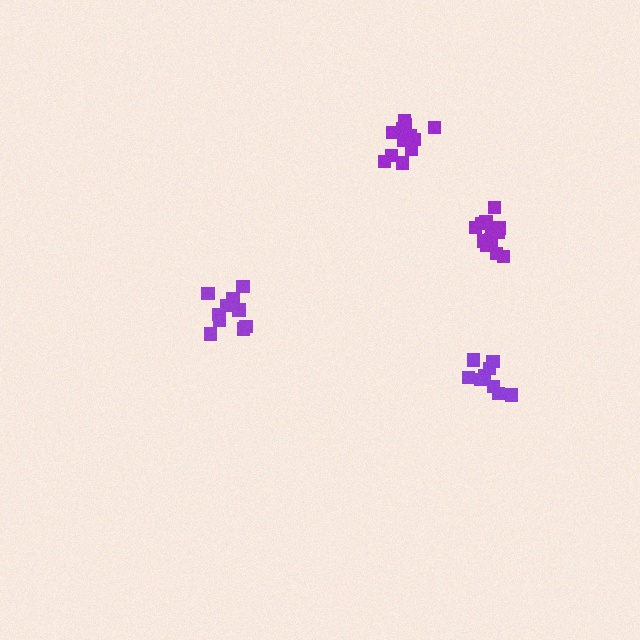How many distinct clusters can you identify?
There are 4 distinct clusters.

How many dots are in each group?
Group 1: 11 dots, Group 2: 12 dots, Group 3: 13 dots, Group 4: 9 dots (45 total).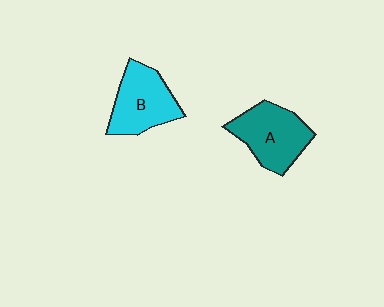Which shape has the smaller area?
Shape B (cyan).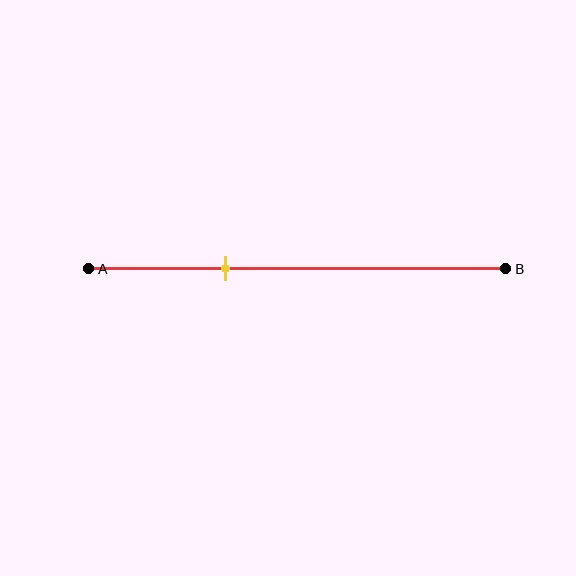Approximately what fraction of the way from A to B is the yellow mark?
The yellow mark is approximately 35% of the way from A to B.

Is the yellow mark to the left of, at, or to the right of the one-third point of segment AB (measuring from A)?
The yellow mark is approximately at the one-third point of segment AB.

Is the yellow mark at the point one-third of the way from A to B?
Yes, the mark is approximately at the one-third point.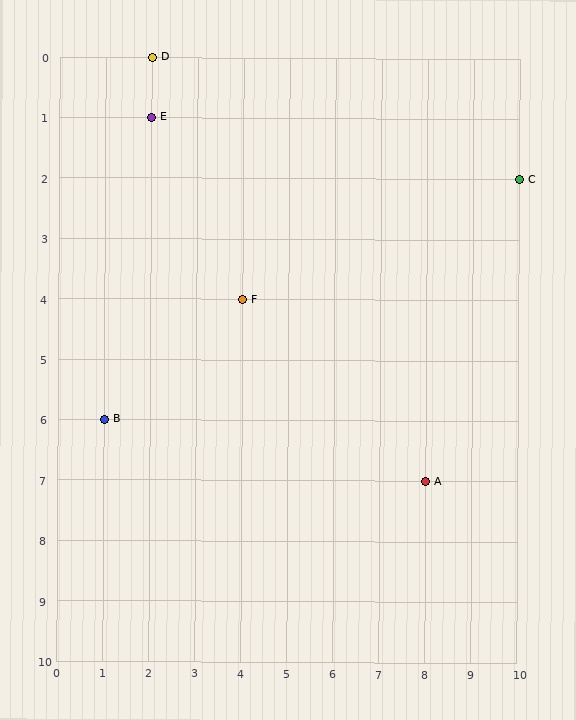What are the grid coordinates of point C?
Point C is at grid coordinates (10, 2).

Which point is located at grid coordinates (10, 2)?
Point C is at (10, 2).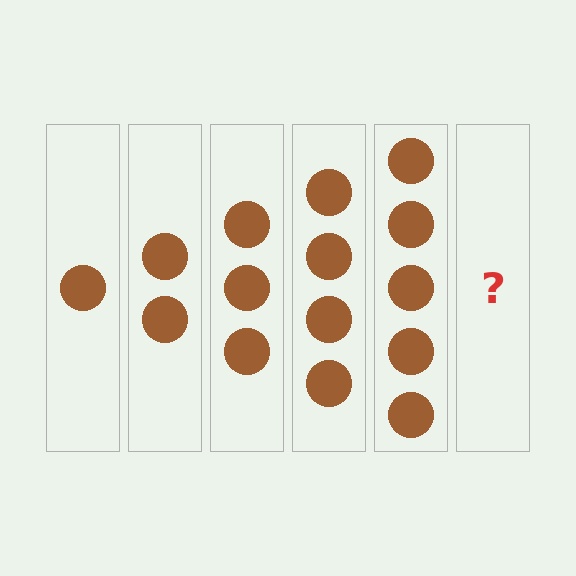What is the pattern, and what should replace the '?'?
The pattern is that each step adds one more circle. The '?' should be 6 circles.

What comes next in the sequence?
The next element should be 6 circles.